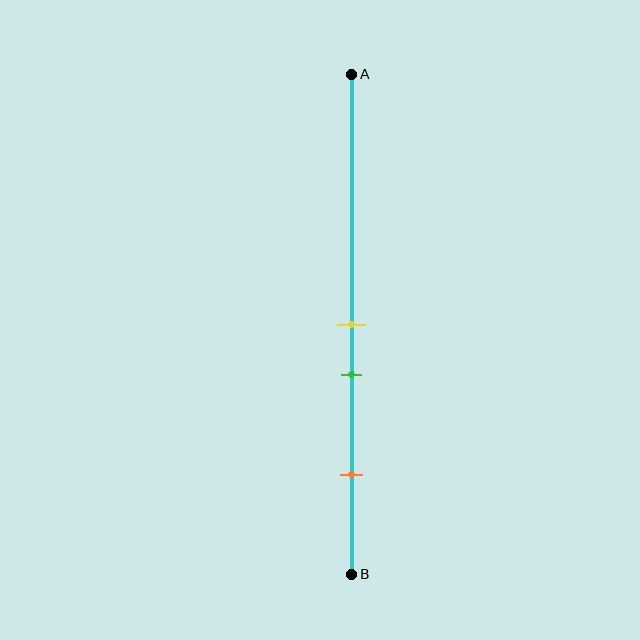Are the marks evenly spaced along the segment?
No, the marks are not evenly spaced.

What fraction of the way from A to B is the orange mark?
The orange mark is approximately 80% (0.8) of the way from A to B.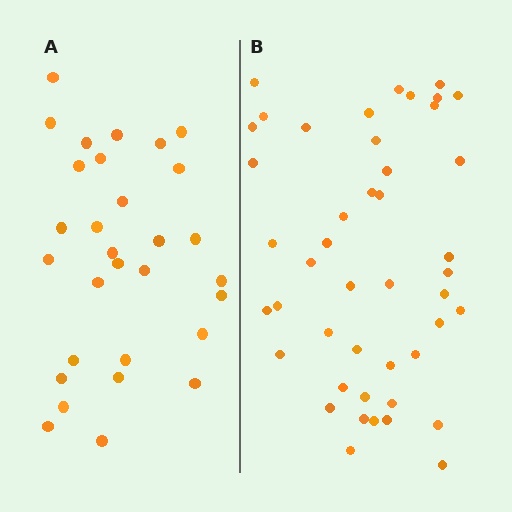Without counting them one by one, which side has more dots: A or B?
Region B (the right region) has more dots.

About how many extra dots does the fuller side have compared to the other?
Region B has approximately 15 more dots than region A.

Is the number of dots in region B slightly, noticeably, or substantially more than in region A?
Region B has substantially more. The ratio is roughly 1.5 to 1.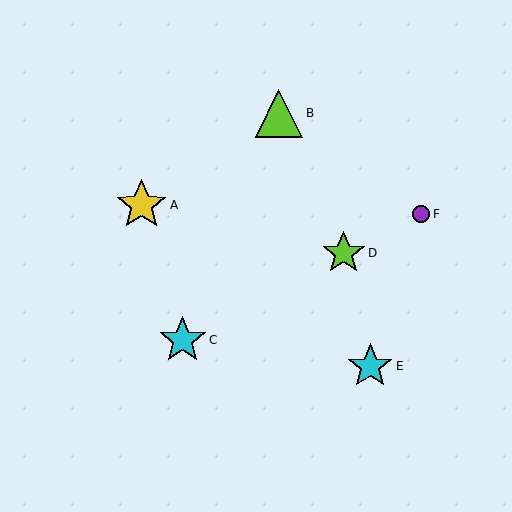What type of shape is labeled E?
Shape E is a cyan star.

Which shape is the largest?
The yellow star (labeled A) is the largest.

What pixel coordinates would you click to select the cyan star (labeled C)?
Click at (183, 340) to select the cyan star C.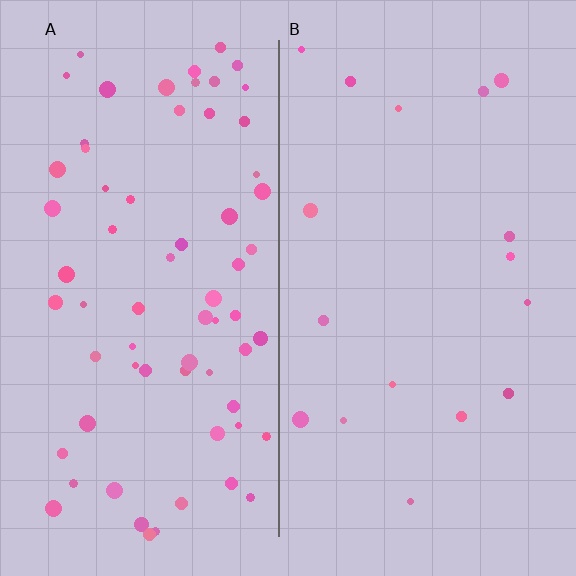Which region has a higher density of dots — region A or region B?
A (the left).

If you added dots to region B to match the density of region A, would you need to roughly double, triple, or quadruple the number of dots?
Approximately quadruple.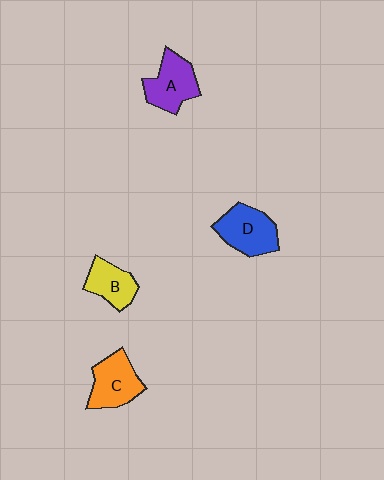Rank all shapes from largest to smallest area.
From largest to smallest: D (blue), C (orange), A (purple), B (yellow).